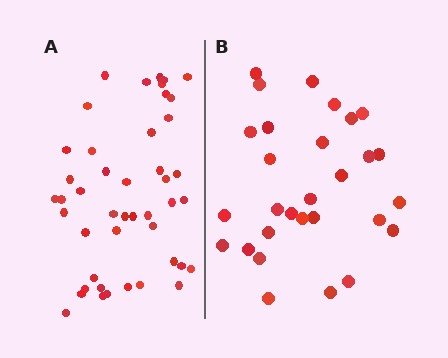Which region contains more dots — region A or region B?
Region A (the left region) has more dots.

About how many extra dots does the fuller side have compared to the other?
Region A has approximately 15 more dots than region B.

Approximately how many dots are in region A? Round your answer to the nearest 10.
About 40 dots. (The exact count is 45, which rounds to 40.)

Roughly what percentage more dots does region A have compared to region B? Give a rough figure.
About 55% more.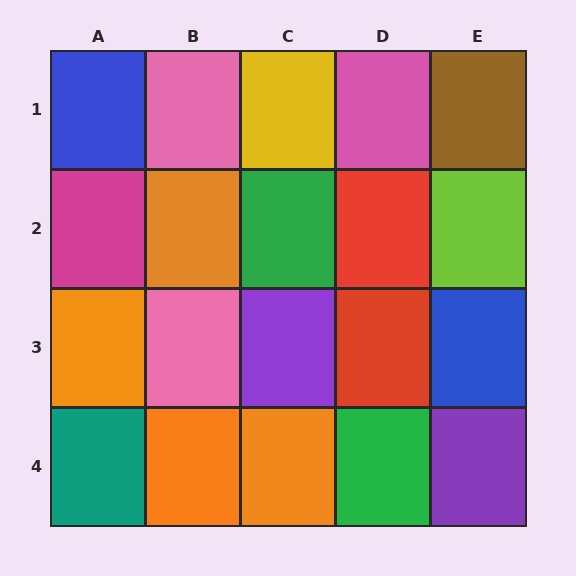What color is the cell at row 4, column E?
Purple.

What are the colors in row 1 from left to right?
Blue, pink, yellow, pink, brown.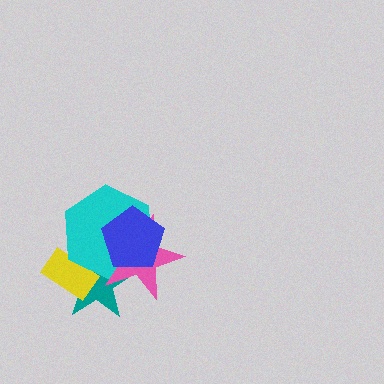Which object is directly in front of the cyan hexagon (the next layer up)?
The pink star is directly in front of the cyan hexagon.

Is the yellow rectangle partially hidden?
Yes, it is partially covered by another shape.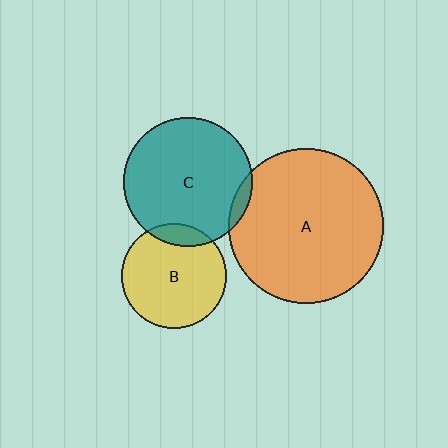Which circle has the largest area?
Circle A (orange).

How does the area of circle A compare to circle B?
Approximately 2.2 times.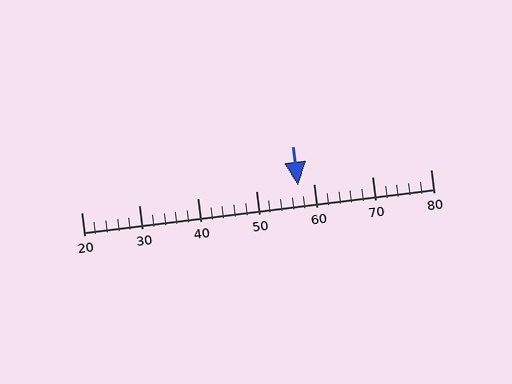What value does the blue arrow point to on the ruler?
The blue arrow points to approximately 57.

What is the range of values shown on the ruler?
The ruler shows values from 20 to 80.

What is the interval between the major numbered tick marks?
The major tick marks are spaced 10 units apart.